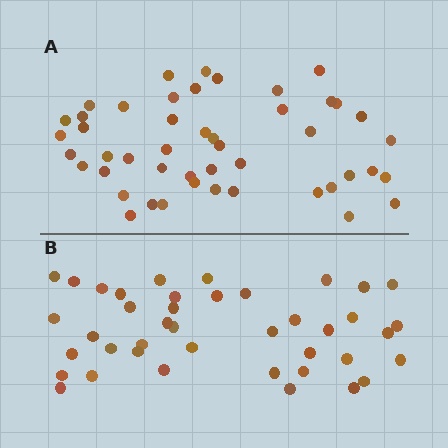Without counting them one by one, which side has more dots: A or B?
Region A (the top region) has more dots.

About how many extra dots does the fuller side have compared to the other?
Region A has about 6 more dots than region B.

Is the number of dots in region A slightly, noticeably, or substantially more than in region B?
Region A has only slightly more — the two regions are fairly close. The ratio is roughly 1.1 to 1.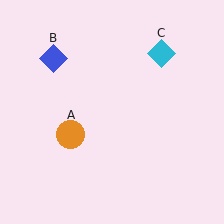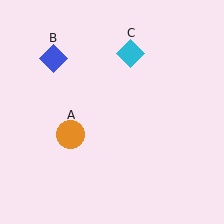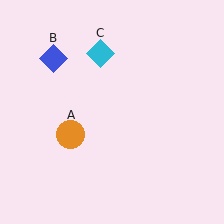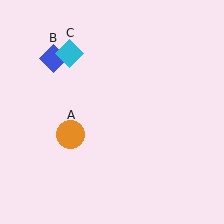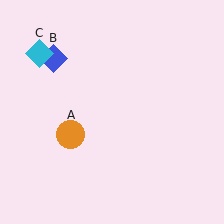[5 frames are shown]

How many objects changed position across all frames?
1 object changed position: cyan diamond (object C).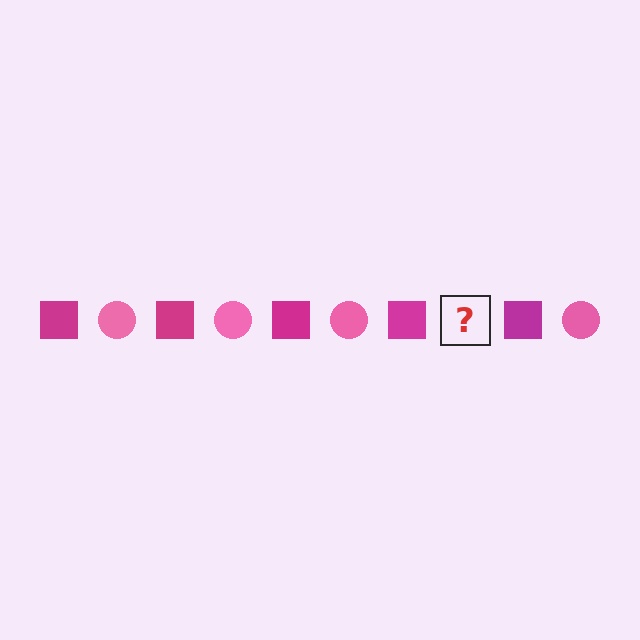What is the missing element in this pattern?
The missing element is a pink circle.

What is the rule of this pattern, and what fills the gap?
The rule is that the pattern alternates between magenta square and pink circle. The gap should be filled with a pink circle.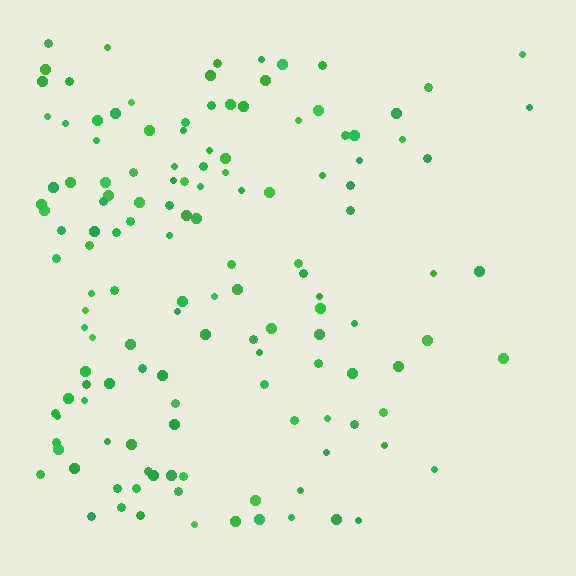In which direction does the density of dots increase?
From right to left, with the left side densest.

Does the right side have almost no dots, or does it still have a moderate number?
Still a moderate number, just noticeably fewer than the left.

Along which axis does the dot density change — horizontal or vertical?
Horizontal.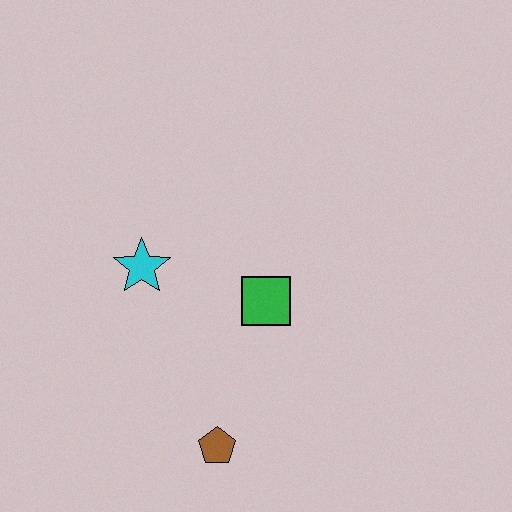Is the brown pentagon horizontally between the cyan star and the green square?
Yes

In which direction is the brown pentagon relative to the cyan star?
The brown pentagon is below the cyan star.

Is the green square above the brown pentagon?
Yes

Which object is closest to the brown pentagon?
The green square is closest to the brown pentagon.